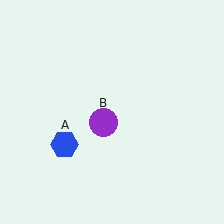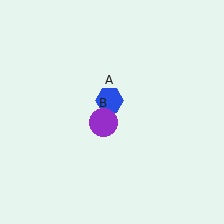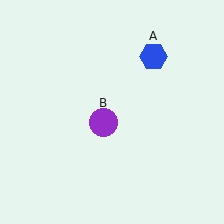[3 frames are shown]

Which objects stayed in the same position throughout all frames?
Purple circle (object B) remained stationary.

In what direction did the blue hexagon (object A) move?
The blue hexagon (object A) moved up and to the right.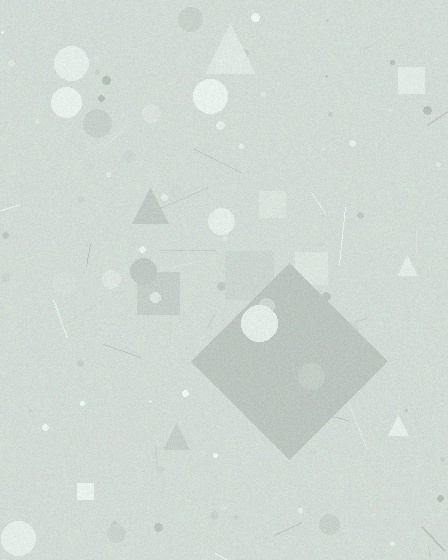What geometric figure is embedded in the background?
A diamond is embedded in the background.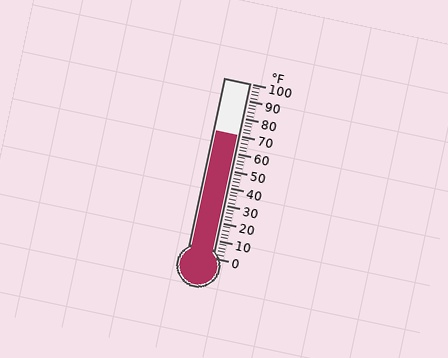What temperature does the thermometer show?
The thermometer shows approximately 70°F.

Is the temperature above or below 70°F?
The temperature is at 70°F.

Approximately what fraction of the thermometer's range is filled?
The thermometer is filled to approximately 70% of its range.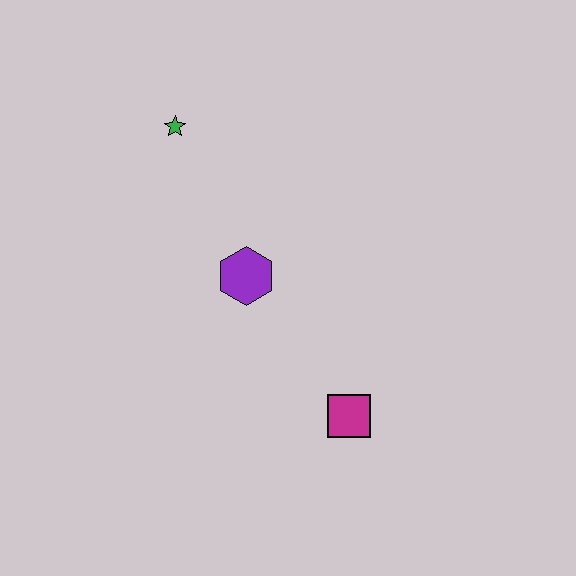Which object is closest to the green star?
The purple hexagon is closest to the green star.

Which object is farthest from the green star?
The magenta square is farthest from the green star.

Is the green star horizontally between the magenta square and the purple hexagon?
No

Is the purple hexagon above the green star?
No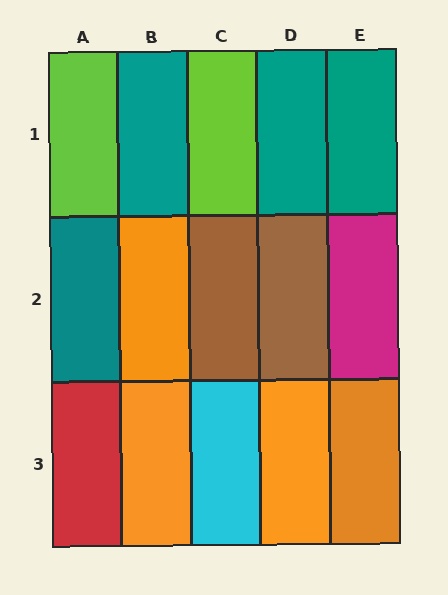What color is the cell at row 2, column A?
Teal.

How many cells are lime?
2 cells are lime.